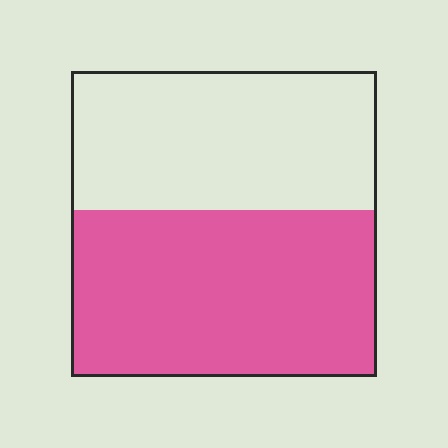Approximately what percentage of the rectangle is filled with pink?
Approximately 55%.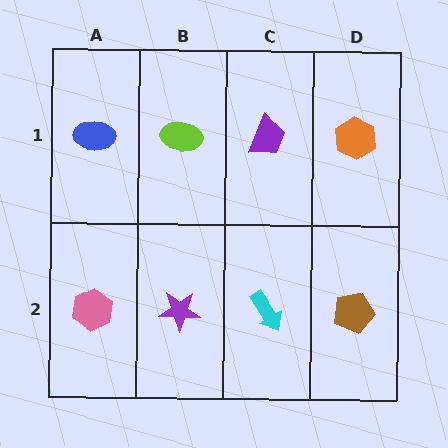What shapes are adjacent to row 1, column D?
A brown pentagon (row 2, column D), a purple trapezoid (row 1, column C).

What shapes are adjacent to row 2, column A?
A blue ellipse (row 1, column A), a purple star (row 2, column B).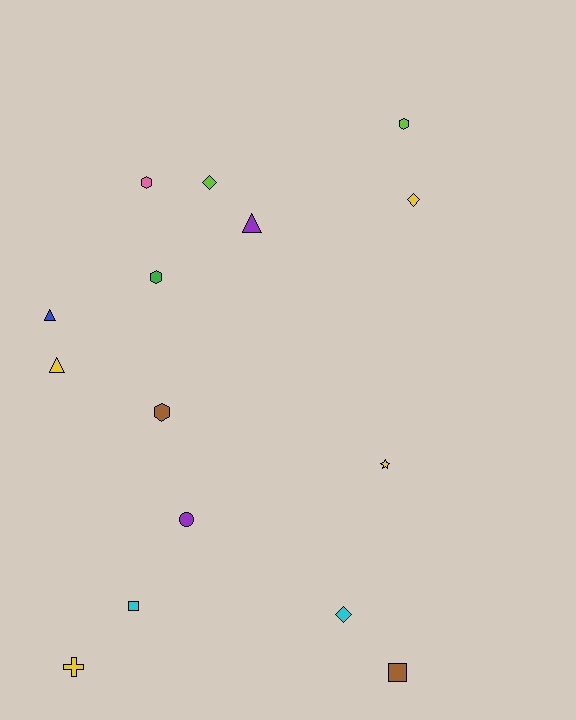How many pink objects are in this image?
There is 1 pink object.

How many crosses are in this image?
There is 1 cross.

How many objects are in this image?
There are 15 objects.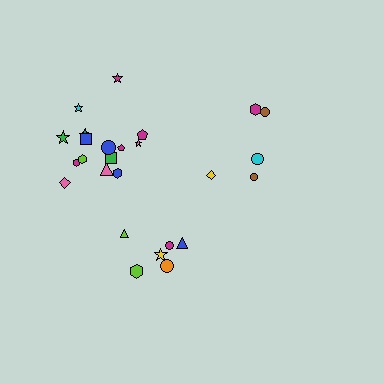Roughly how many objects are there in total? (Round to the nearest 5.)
Roughly 25 objects in total.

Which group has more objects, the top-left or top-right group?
The top-left group.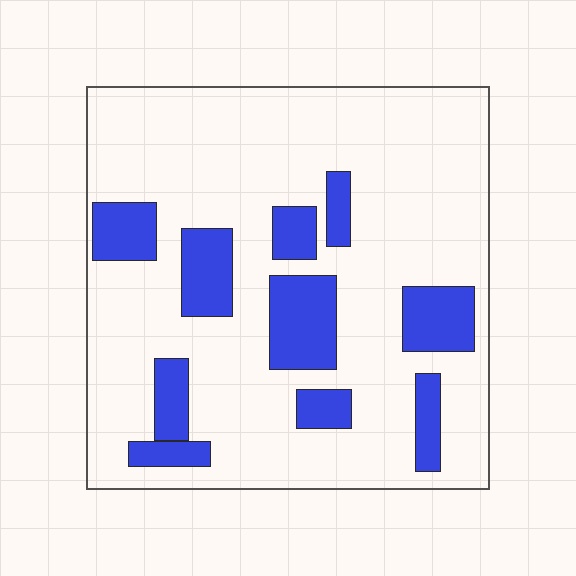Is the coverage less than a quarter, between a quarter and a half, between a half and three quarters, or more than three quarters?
Less than a quarter.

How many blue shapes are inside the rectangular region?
10.